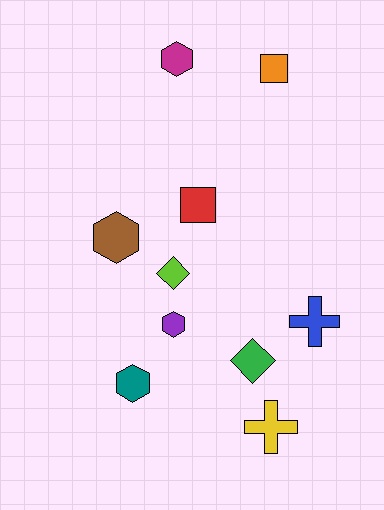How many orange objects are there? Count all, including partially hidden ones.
There is 1 orange object.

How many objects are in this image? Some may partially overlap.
There are 10 objects.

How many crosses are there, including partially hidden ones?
There are 2 crosses.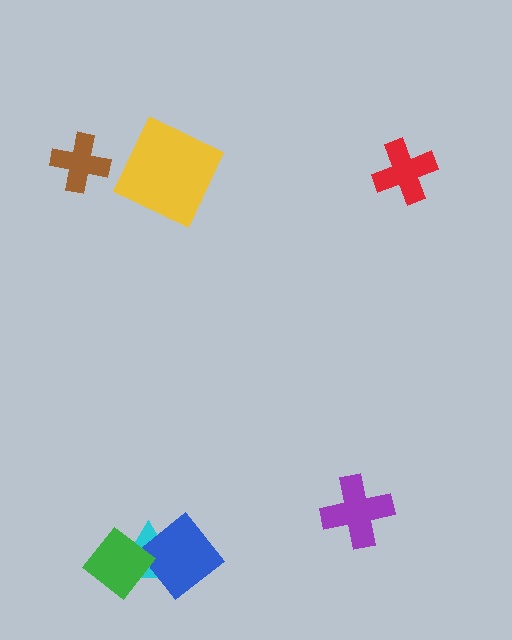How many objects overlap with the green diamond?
2 objects overlap with the green diamond.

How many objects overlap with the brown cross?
0 objects overlap with the brown cross.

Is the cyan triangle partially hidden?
Yes, it is partially covered by another shape.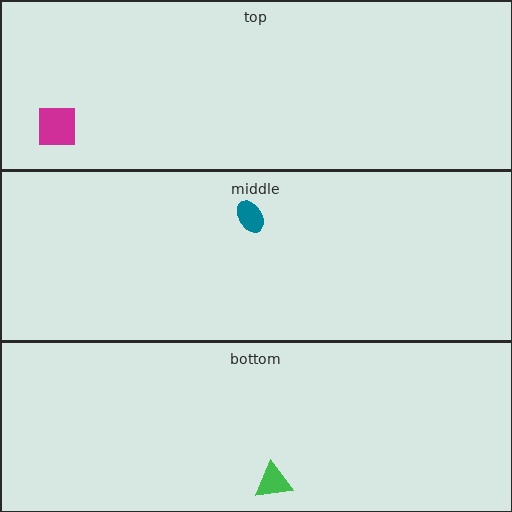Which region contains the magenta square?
The top region.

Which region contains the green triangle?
The bottom region.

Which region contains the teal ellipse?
The middle region.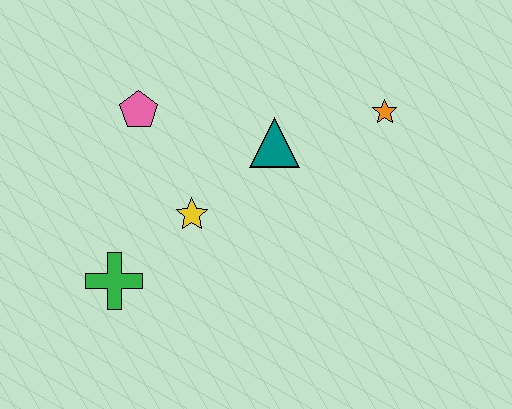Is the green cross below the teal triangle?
Yes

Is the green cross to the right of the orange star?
No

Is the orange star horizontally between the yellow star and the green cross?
No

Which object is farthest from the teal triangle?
The green cross is farthest from the teal triangle.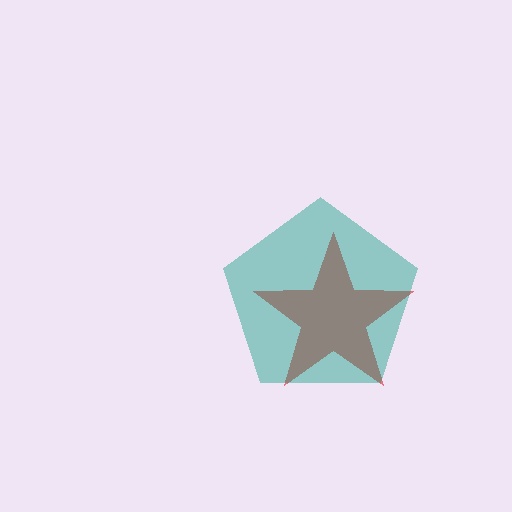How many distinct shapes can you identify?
There are 2 distinct shapes: a red star, a teal pentagon.